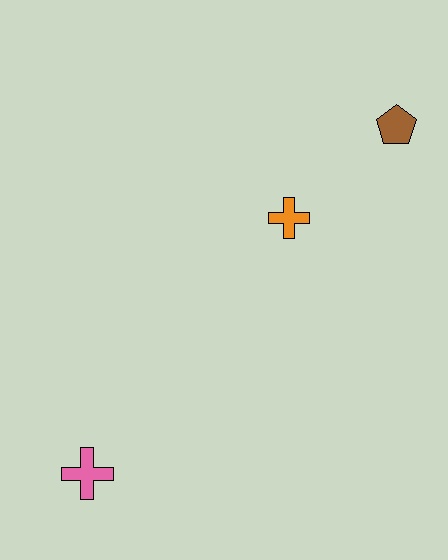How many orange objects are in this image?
There is 1 orange object.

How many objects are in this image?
There are 3 objects.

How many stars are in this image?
There are no stars.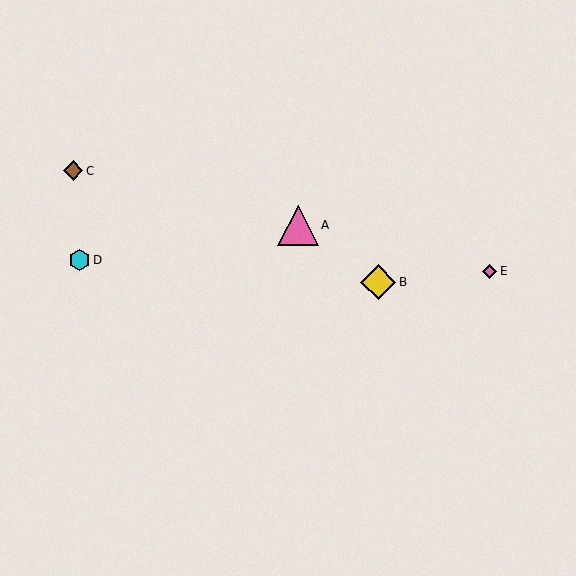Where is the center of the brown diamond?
The center of the brown diamond is at (73, 171).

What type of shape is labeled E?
Shape E is a pink diamond.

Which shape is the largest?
The pink triangle (labeled A) is the largest.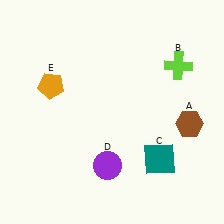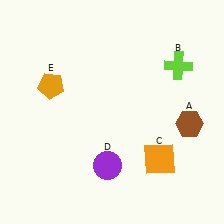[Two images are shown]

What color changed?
The square (C) changed from teal in Image 1 to orange in Image 2.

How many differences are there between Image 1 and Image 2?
There is 1 difference between the two images.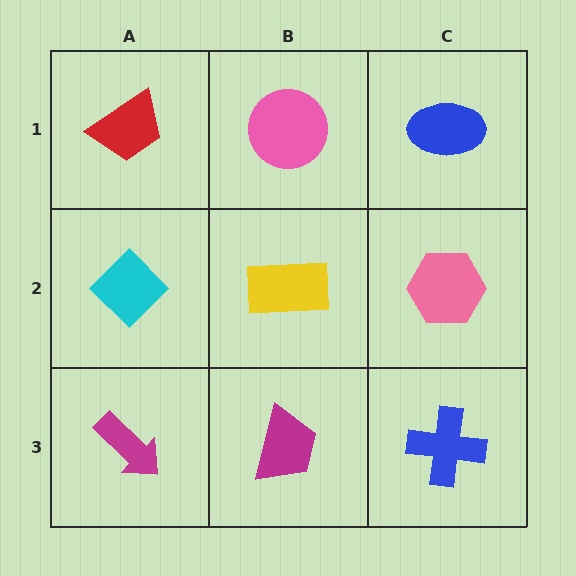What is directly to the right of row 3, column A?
A magenta trapezoid.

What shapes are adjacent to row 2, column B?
A pink circle (row 1, column B), a magenta trapezoid (row 3, column B), a cyan diamond (row 2, column A), a pink hexagon (row 2, column C).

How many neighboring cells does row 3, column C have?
2.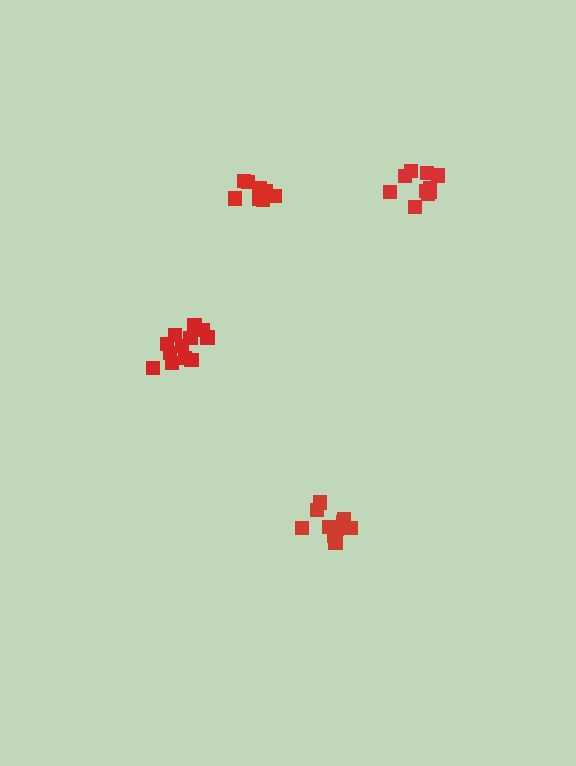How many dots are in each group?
Group 1: 12 dots, Group 2: 10 dots, Group 3: 10 dots, Group 4: 10 dots (42 total).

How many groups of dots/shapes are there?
There are 4 groups.